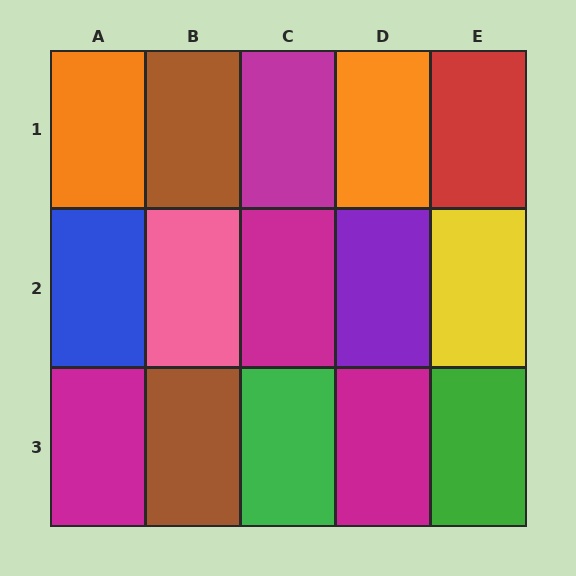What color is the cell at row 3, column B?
Brown.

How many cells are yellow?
1 cell is yellow.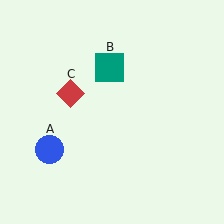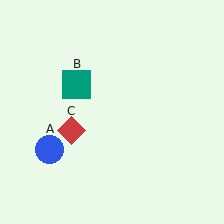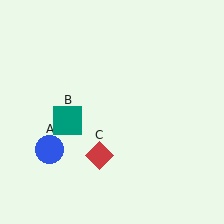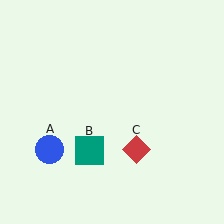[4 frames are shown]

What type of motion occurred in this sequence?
The teal square (object B), red diamond (object C) rotated counterclockwise around the center of the scene.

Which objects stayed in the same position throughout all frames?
Blue circle (object A) remained stationary.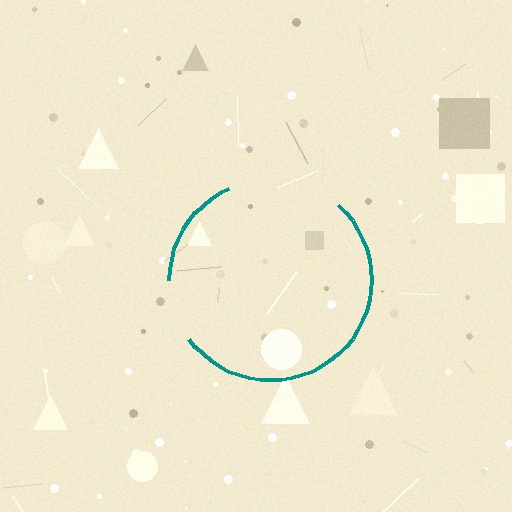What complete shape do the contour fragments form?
The contour fragments form a circle.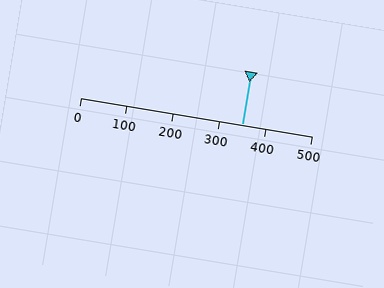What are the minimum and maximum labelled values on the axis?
The axis runs from 0 to 500.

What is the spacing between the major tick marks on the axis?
The major ticks are spaced 100 apart.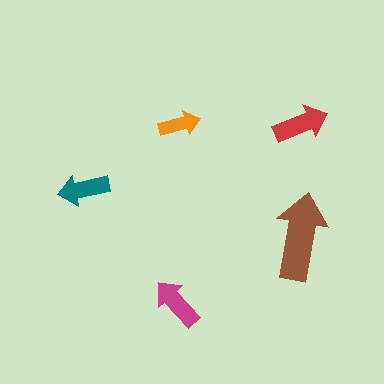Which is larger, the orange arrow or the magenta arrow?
The magenta one.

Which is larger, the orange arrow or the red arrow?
The red one.